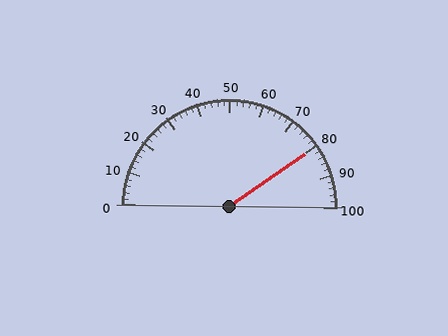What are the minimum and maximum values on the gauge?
The gauge ranges from 0 to 100.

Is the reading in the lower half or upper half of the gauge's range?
The reading is in the upper half of the range (0 to 100).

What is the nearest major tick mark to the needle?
The nearest major tick mark is 80.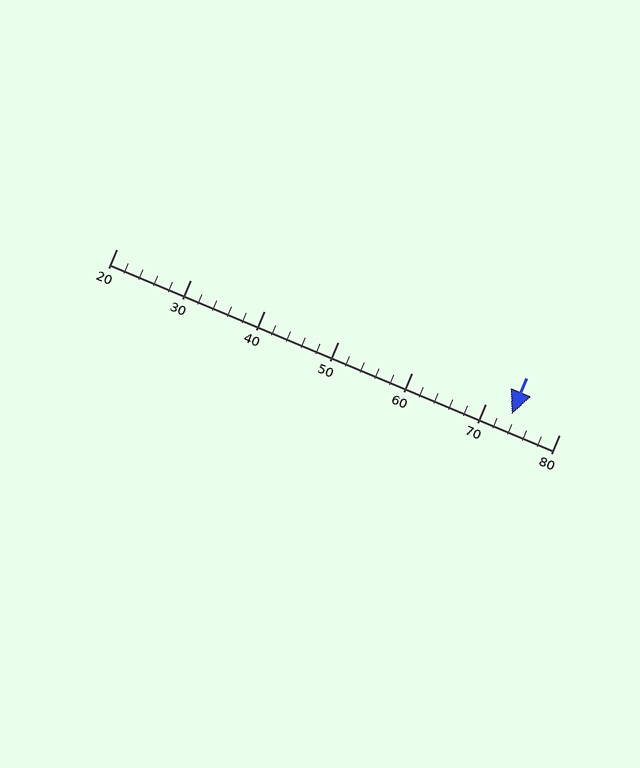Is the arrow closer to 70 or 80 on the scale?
The arrow is closer to 70.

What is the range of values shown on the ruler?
The ruler shows values from 20 to 80.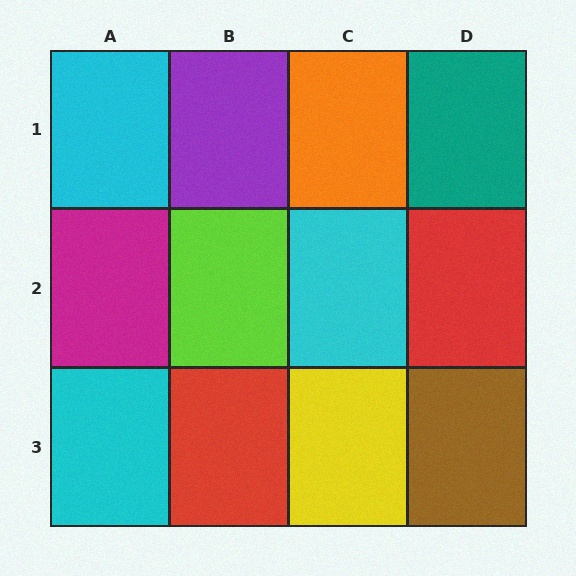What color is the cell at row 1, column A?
Cyan.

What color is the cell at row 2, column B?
Lime.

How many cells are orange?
1 cell is orange.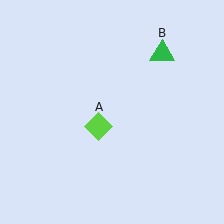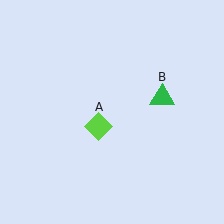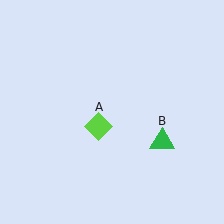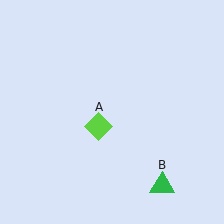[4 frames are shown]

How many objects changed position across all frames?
1 object changed position: green triangle (object B).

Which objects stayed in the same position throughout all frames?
Lime diamond (object A) remained stationary.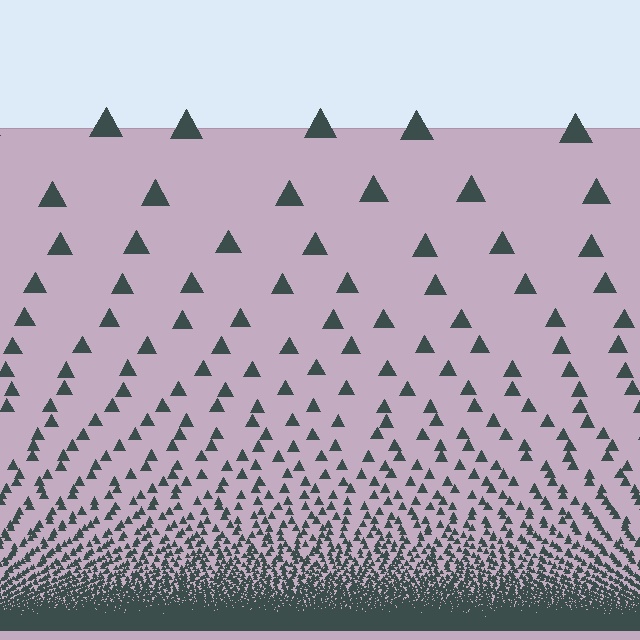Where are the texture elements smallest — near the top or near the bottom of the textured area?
Near the bottom.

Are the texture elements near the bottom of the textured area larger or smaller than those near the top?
Smaller. The gradient is inverted — elements near the bottom are smaller and denser.